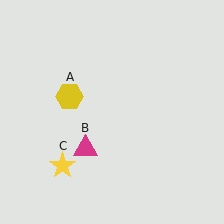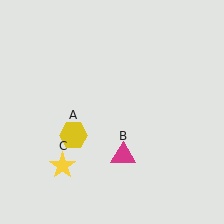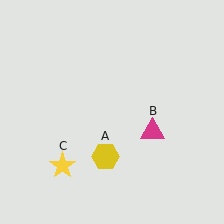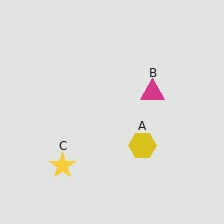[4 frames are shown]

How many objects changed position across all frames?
2 objects changed position: yellow hexagon (object A), magenta triangle (object B).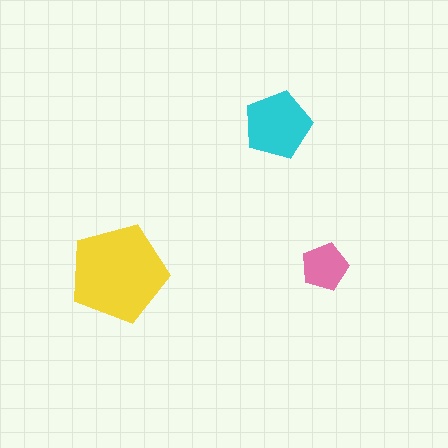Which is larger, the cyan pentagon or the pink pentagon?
The cyan one.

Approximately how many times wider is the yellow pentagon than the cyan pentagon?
About 1.5 times wider.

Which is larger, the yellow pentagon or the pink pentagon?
The yellow one.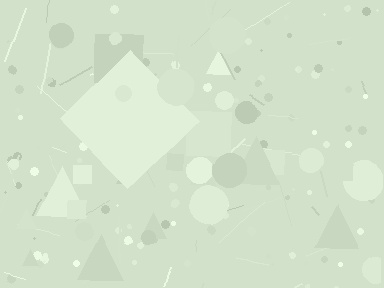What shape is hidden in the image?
A diamond is hidden in the image.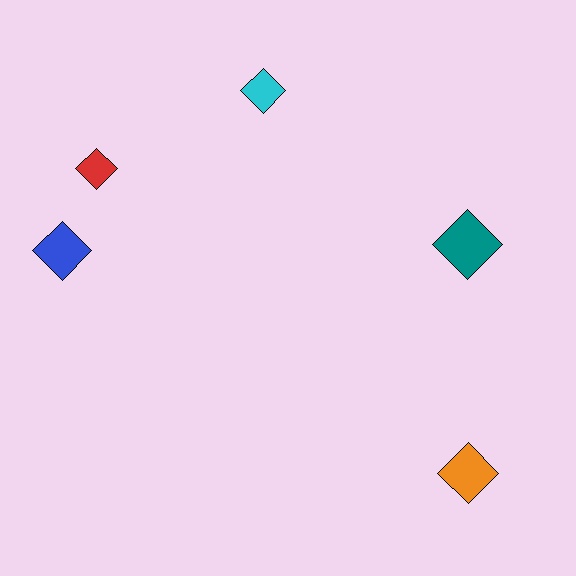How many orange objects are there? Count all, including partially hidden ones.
There is 1 orange object.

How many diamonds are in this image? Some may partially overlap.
There are 5 diamonds.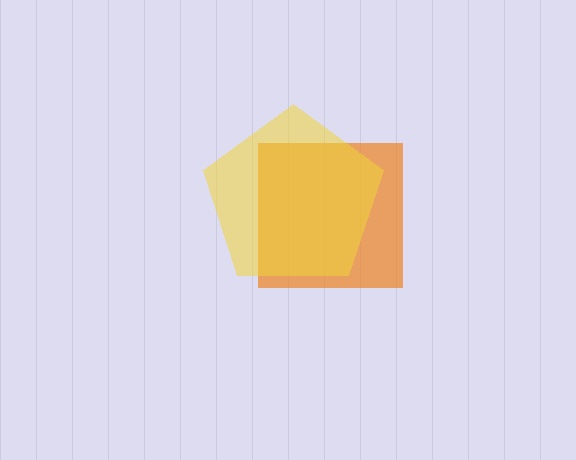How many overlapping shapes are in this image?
There are 2 overlapping shapes in the image.